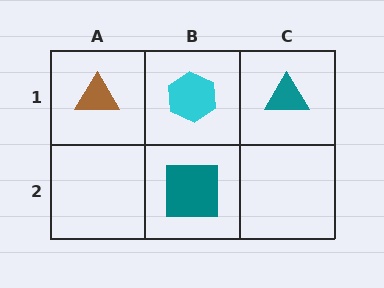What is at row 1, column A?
A brown triangle.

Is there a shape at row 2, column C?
No, that cell is empty.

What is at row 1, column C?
A teal triangle.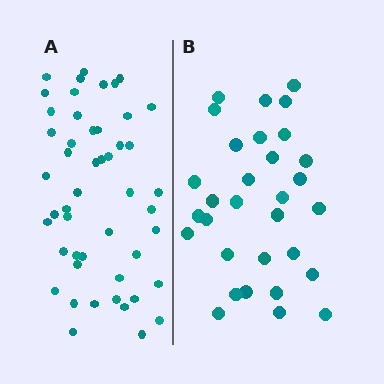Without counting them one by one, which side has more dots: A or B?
Region A (the left region) has more dots.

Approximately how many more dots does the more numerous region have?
Region A has approximately 20 more dots than region B.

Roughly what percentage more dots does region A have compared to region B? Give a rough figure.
About 60% more.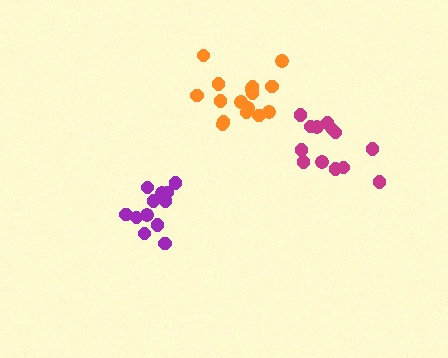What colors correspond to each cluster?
The clusters are colored: magenta, purple, orange.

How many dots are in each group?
Group 1: 13 dots, Group 2: 12 dots, Group 3: 16 dots (41 total).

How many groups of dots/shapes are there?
There are 3 groups.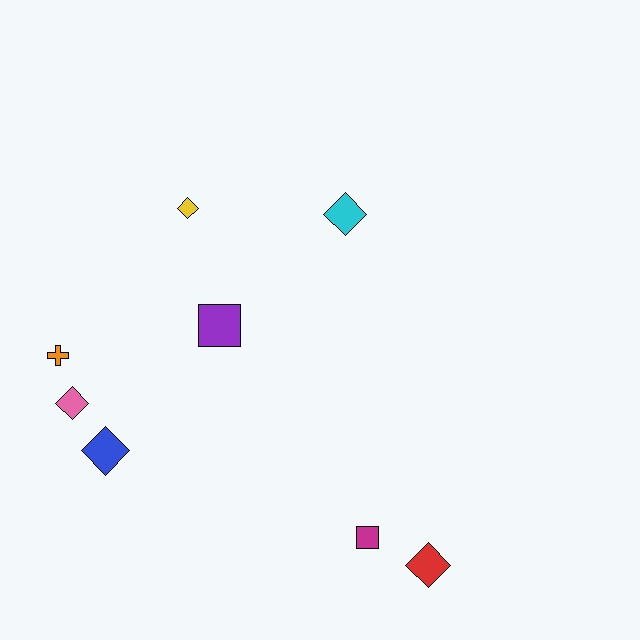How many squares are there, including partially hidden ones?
There are 2 squares.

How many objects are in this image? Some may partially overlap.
There are 8 objects.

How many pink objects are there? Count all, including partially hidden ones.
There is 1 pink object.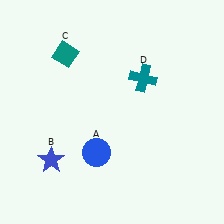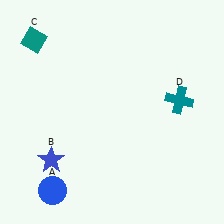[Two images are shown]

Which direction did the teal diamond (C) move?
The teal diamond (C) moved left.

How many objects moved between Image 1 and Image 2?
3 objects moved between the two images.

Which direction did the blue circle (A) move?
The blue circle (A) moved left.